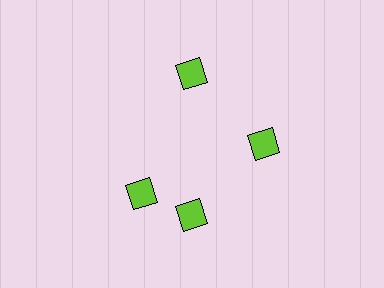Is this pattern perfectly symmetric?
No. The 4 lime diamonds are arranged in a ring, but one element near the 9 o'clock position is rotated out of alignment along the ring, breaking the 4-fold rotational symmetry.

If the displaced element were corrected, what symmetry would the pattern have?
It would have 4-fold rotational symmetry — the pattern would map onto itself every 90 degrees.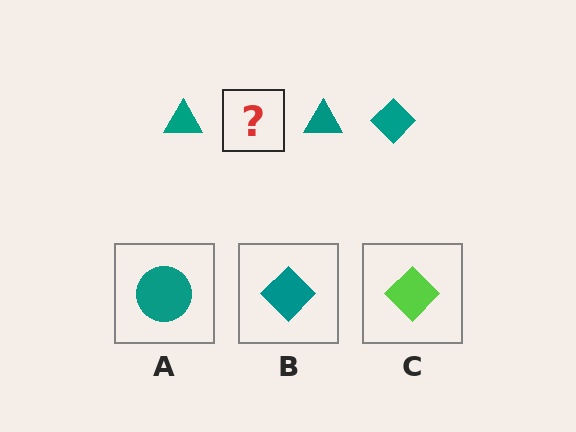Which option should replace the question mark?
Option B.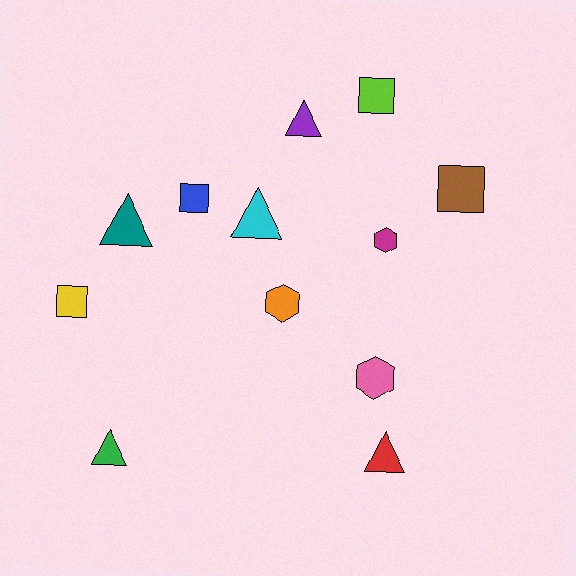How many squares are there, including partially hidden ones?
There are 4 squares.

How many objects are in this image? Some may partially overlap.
There are 12 objects.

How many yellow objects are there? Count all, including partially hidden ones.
There is 1 yellow object.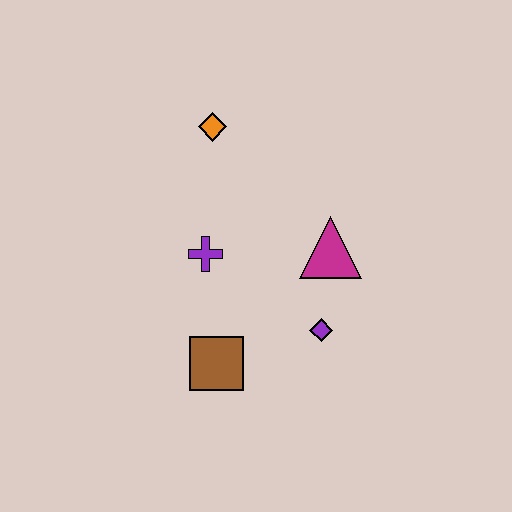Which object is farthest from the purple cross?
The purple diamond is farthest from the purple cross.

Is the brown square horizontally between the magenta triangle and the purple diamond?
No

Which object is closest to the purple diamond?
The magenta triangle is closest to the purple diamond.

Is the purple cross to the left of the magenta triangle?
Yes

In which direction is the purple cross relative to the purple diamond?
The purple cross is to the left of the purple diamond.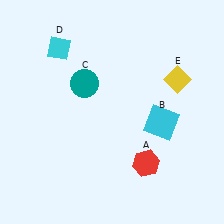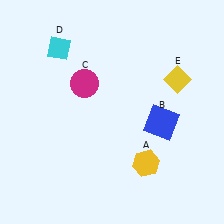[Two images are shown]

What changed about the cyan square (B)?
In Image 1, B is cyan. In Image 2, it changed to blue.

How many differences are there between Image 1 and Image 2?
There are 3 differences between the two images.